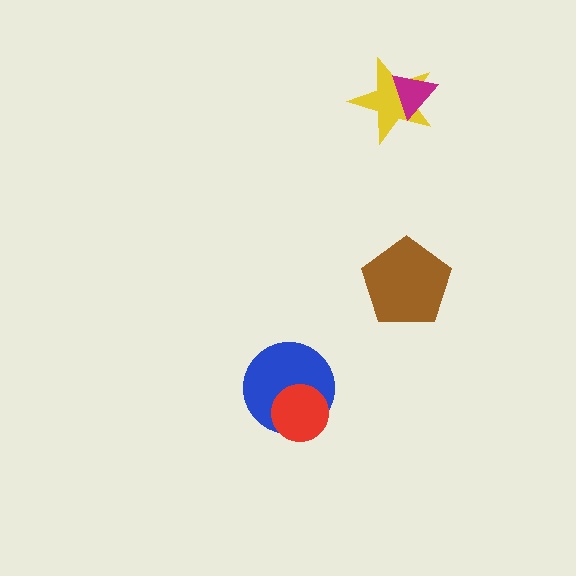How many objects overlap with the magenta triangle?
1 object overlaps with the magenta triangle.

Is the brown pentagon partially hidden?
No, no other shape covers it.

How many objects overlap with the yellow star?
1 object overlaps with the yellow star.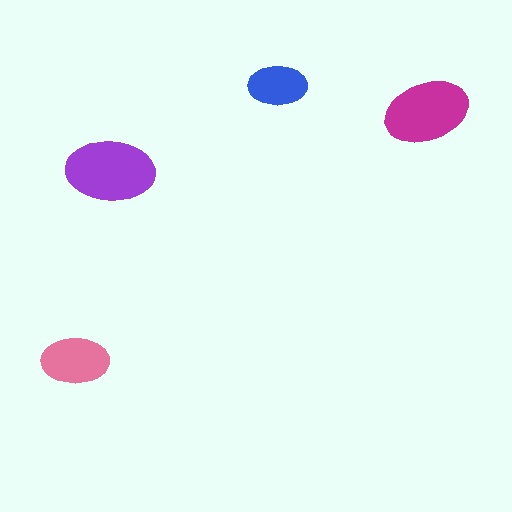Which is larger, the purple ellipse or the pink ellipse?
The purple one.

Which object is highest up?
The blue ellipse is topmost.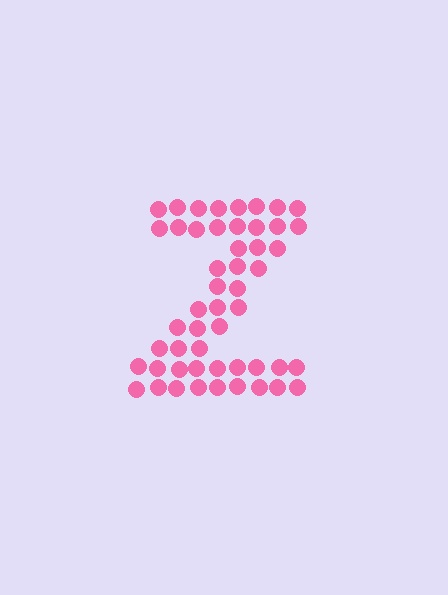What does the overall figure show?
The overall figure shows the letter Z.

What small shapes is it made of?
It is made of small circles.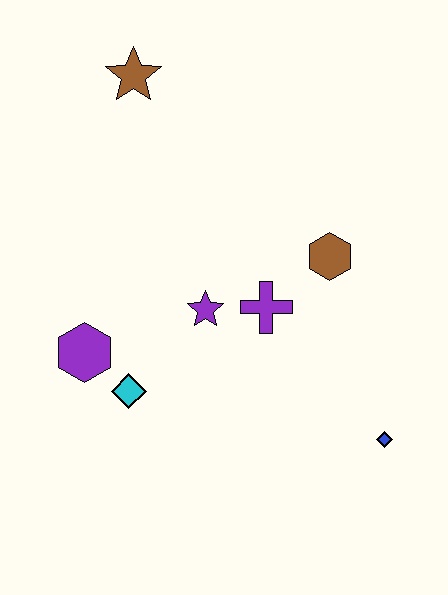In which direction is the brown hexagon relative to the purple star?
The brown hexagon is to the right of the purple star.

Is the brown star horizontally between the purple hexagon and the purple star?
Yes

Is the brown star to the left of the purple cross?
Yes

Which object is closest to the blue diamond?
The purple cross is closest to the blue diamond.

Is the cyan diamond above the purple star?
No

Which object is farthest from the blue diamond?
The brown star is farthest from the blue diamond.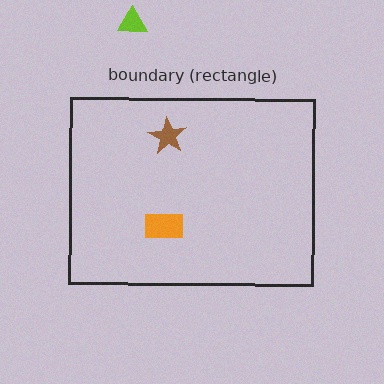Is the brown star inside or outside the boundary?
Inside.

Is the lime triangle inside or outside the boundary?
Outside.